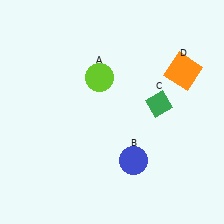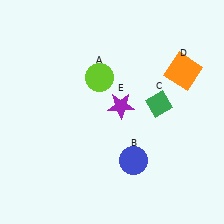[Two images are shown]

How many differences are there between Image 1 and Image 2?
There is 1 difference between the two images.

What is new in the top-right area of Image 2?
A purple star (E) was added in the top-right area of Image 2.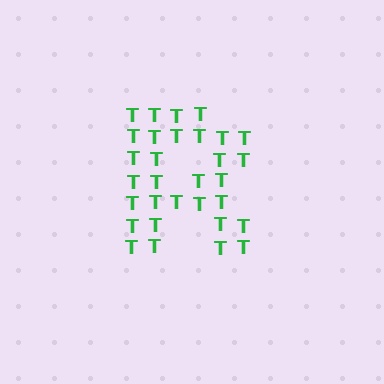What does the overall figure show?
The overall figure shows the letter R.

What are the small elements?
The small elements are letter T's.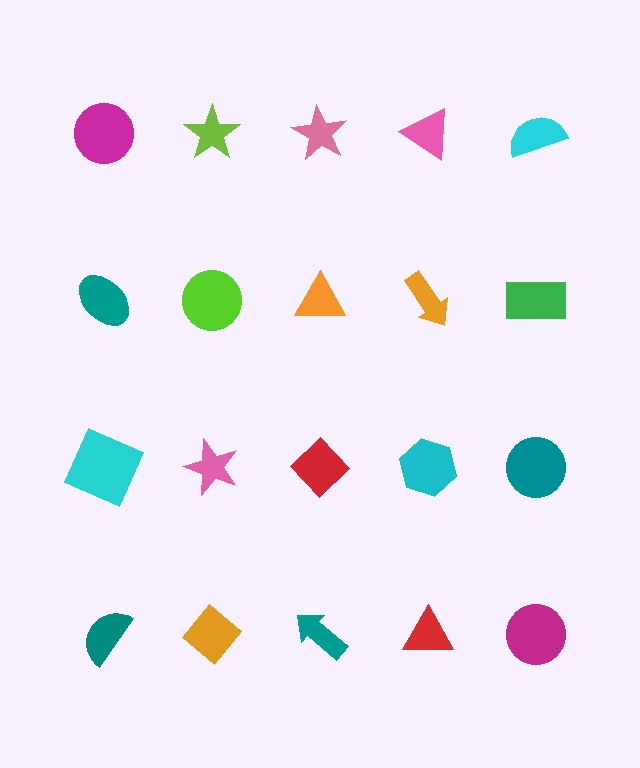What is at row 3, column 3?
A red diamond.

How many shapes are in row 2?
5 shapes.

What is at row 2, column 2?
A lime circle.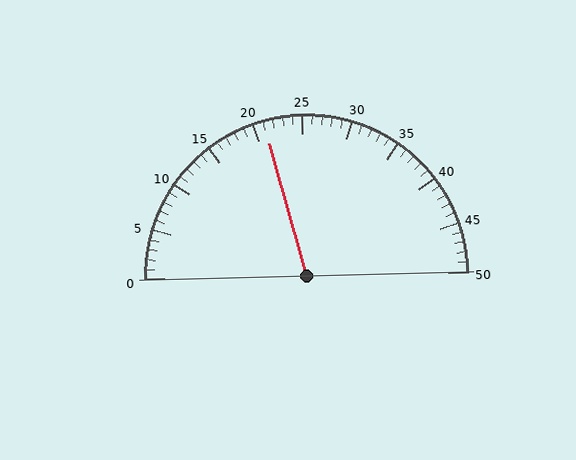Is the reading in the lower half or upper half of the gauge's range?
The reading is in the lower half of the range (0 to 50).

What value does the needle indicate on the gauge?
The needle indicates approximately 21.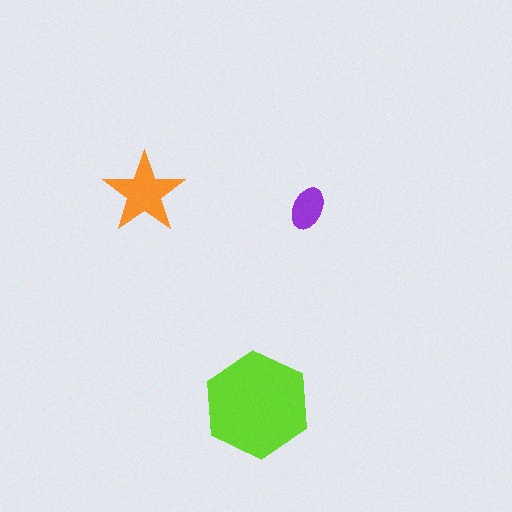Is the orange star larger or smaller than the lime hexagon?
Smaller.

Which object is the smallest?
The purple ellipse.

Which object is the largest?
The lime hexagon.